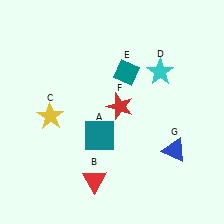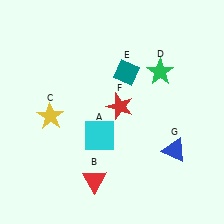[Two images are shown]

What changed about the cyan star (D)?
In Image 1, D is cyan. In Image 2, it changed to green.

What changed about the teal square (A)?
In Image 1, A is teal. In Image 2, it changed to cyan.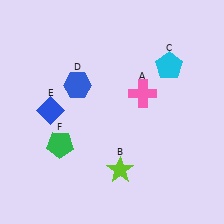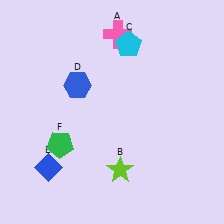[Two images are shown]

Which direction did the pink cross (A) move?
The pink cross (A) moved up.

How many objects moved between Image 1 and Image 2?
3 objects moved between the two images.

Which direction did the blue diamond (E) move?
The blue diamond (E) moved down.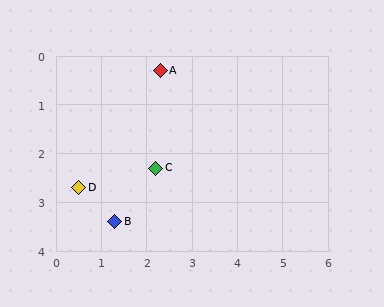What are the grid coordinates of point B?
Point B is at approximately (1.3, 3.4).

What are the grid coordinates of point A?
Point A is at approximately (2.3, 0.3).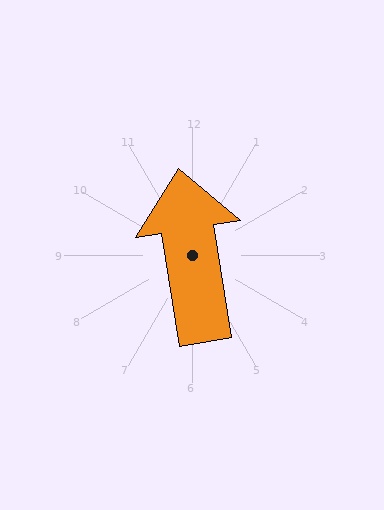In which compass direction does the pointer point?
North.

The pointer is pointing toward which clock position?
Roughly 12 o'clock.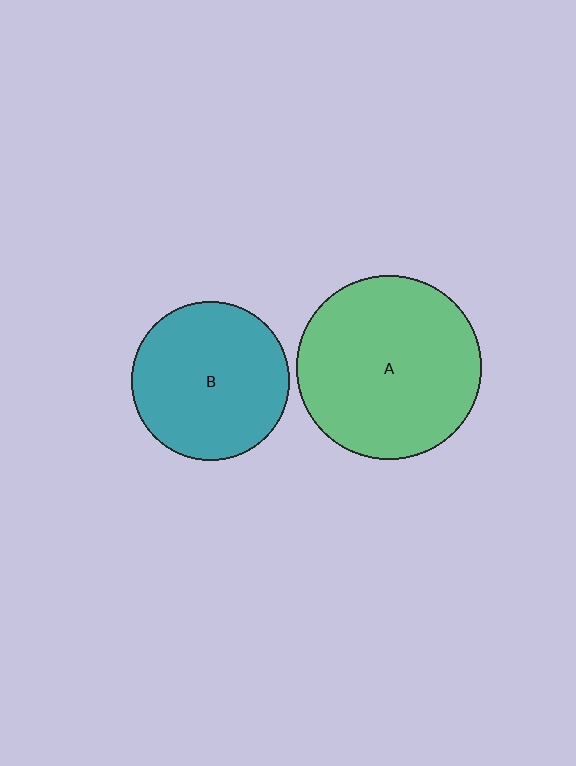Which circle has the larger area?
Circle A (green).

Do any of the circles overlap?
No, none of the circles overlap.